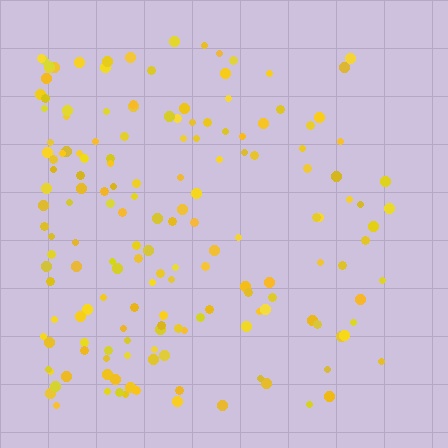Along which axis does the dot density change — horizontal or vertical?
Horizontal.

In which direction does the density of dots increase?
From right to left, with the left side densest.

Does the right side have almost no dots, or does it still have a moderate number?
Still a moderate number, just noticeably fewer than the left.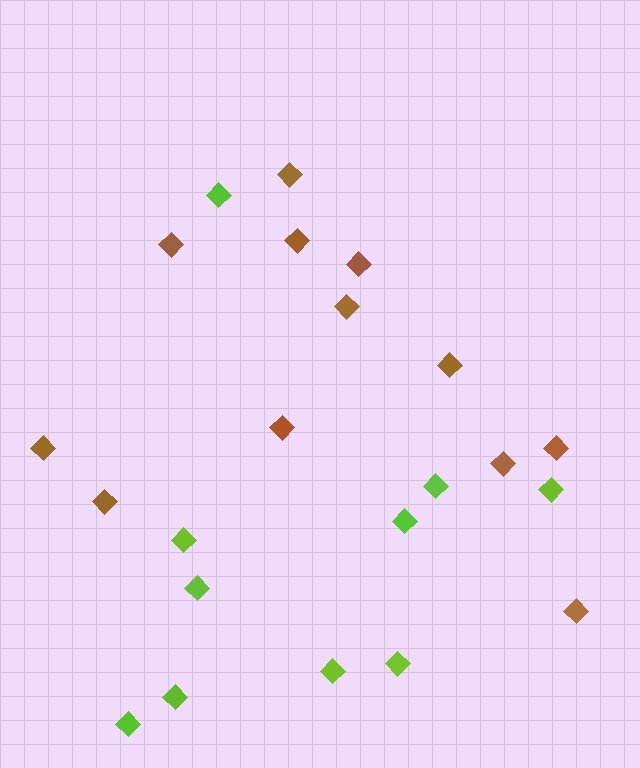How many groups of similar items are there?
There are 2 groups: one group of brown diamonds (12) and one group of lime diamonds (10).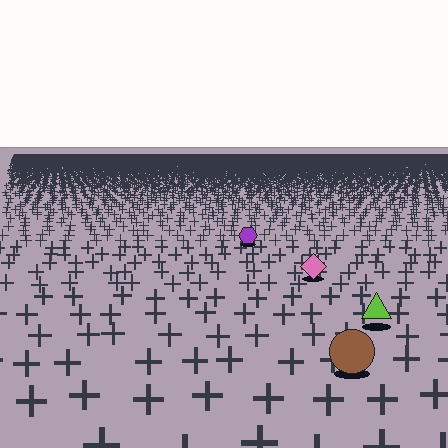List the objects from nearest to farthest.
From nearest to farthest: the brown circle, the lime triangle, the pink diamond, the purple hexagon.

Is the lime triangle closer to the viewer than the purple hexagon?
Yes. The lime triangle is closer — you can tell from the texture gradient: the ground texture is coarser near it.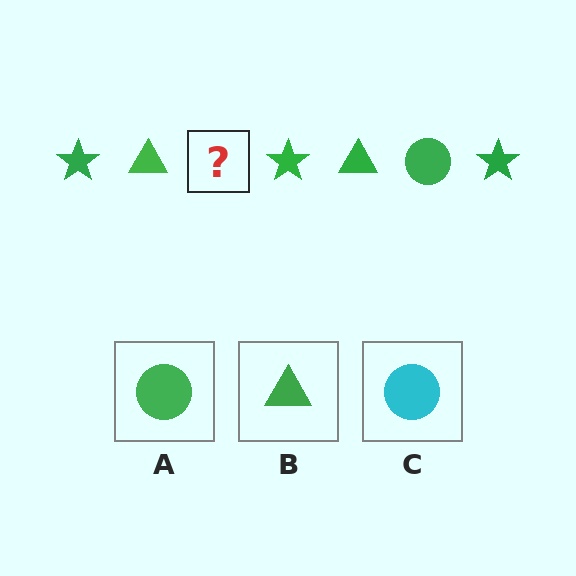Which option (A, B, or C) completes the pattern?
A.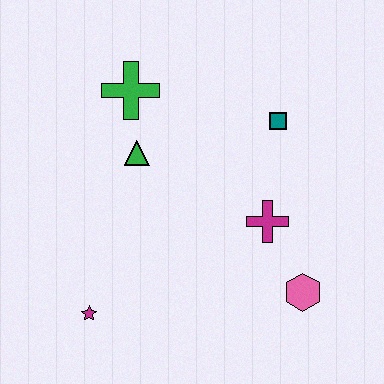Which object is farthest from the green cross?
The pink hexagon is farthest from the green cross.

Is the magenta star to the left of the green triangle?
Yes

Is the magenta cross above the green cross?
No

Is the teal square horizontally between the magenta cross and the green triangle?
No